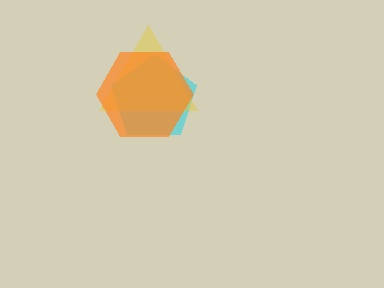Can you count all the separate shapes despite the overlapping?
Yes, there are 3 separate shapes.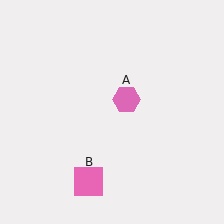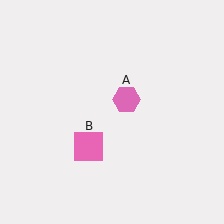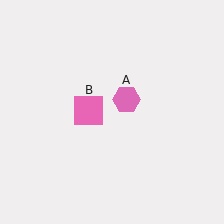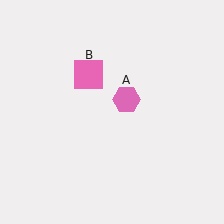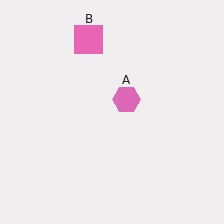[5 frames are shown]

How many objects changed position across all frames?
1 object changed position: pink square (object B).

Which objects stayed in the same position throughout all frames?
Pink hexagon (object A) remained stationary.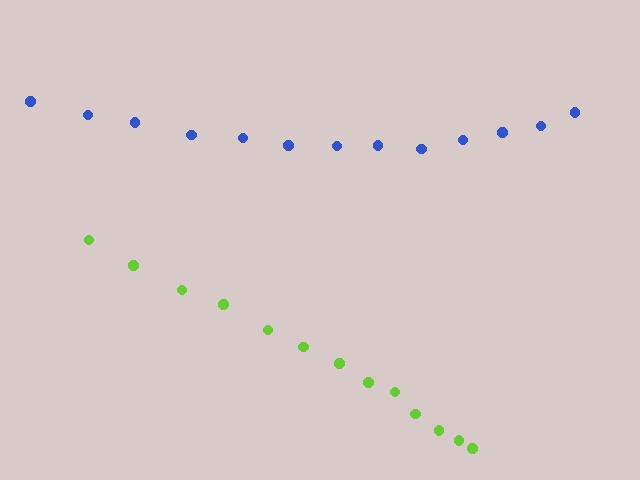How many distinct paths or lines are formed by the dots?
There are 2 distinct paths.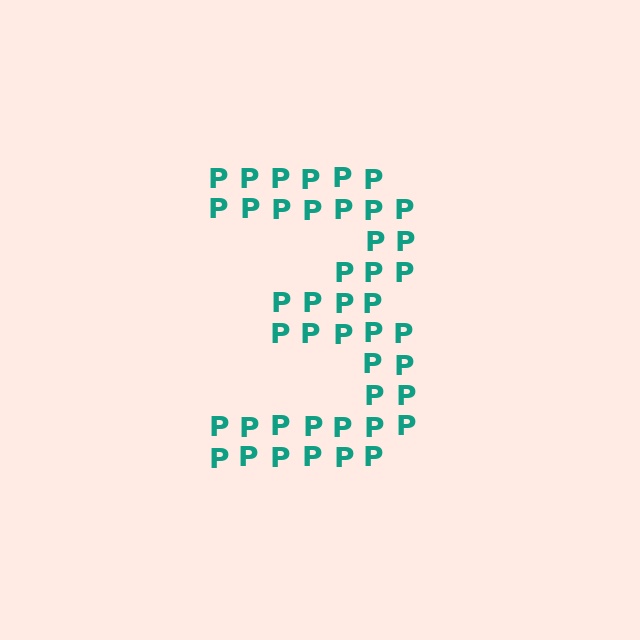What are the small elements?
The small elements are letter P's.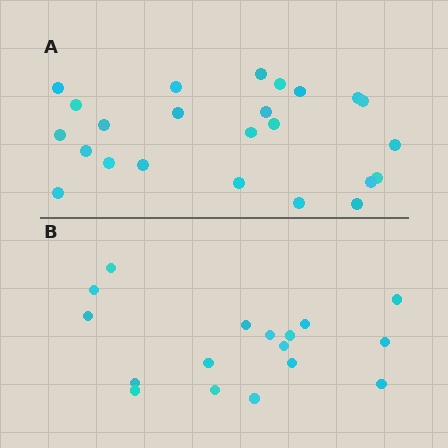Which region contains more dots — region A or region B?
Region A (the top region) has more dots.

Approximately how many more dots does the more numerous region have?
Region A has roughly 8 or so more dots than region B.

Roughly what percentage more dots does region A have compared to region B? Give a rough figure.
About 40% more.